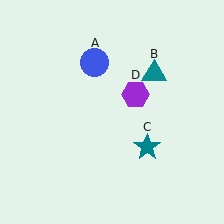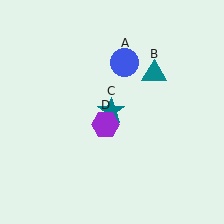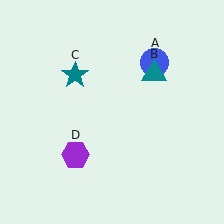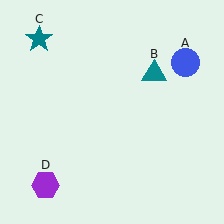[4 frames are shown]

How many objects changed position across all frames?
3 objects changed position: blue circle (object A), teal star (object C), purple hexagon (object D).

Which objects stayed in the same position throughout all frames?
Teal triangle (object B) remained stationary.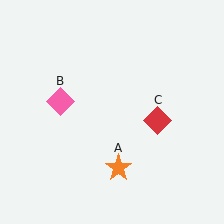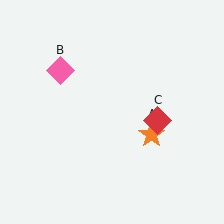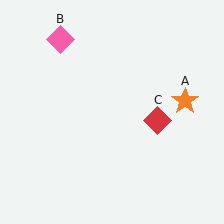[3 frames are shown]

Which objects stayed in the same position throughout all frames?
Red diamond (object C) remained stationary.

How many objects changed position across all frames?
2 objects changed position: orange star (object A), pink diamond (object B).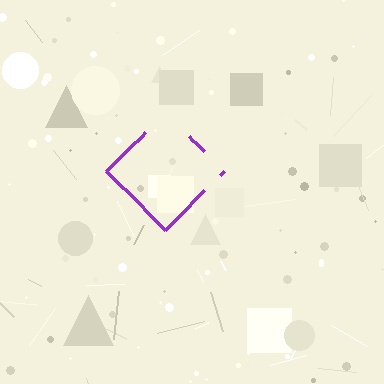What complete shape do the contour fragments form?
The contour fragments form a diamond.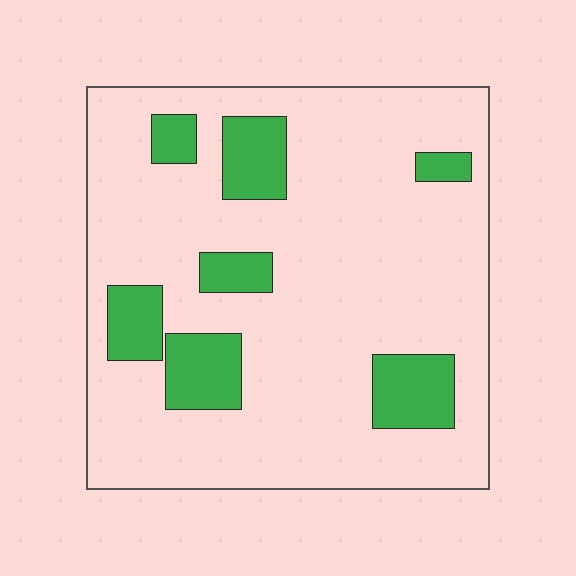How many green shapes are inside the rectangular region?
7.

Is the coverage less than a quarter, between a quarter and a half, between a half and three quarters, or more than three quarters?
Less than a quarter.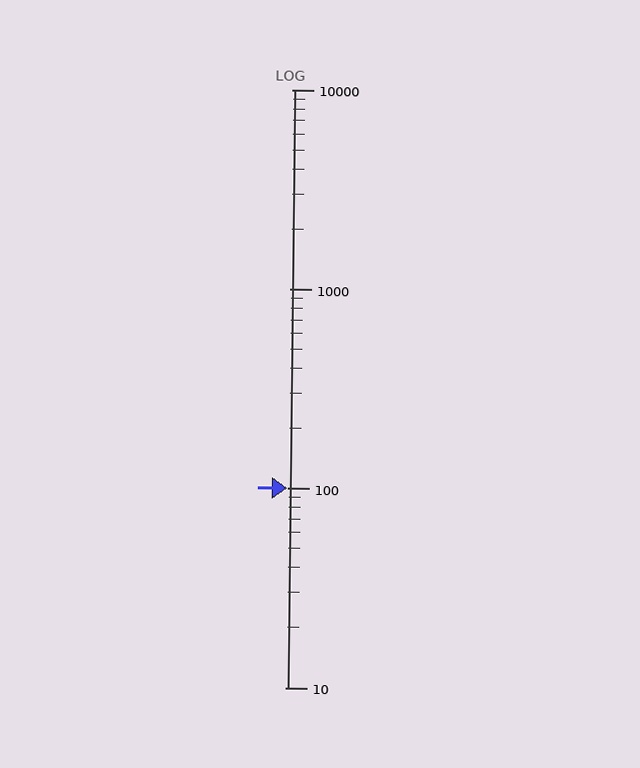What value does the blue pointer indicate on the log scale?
The pointer indicates approximately 100.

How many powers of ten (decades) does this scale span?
The scale spans 3 decades, from 10 to 10000.